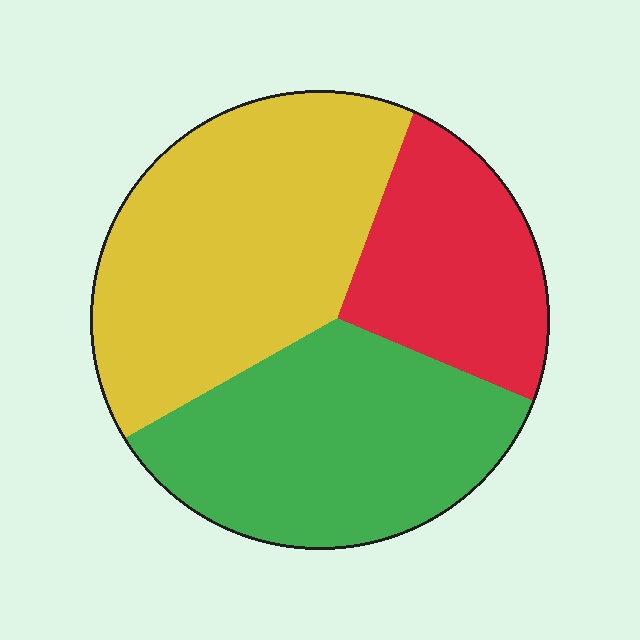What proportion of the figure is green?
Green covers roughly 35% of the figure.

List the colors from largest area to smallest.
From largest to smallest: yellow, green, red.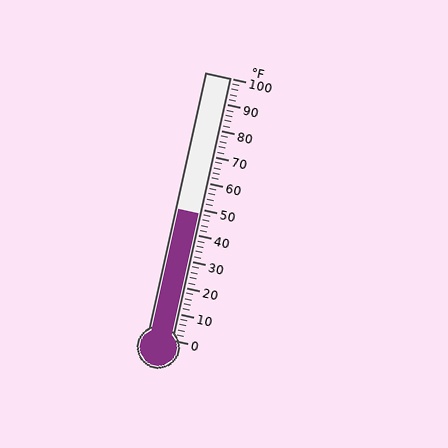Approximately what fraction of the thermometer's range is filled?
The thermometer is filled to approximately 50% of its range.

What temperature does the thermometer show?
The thermometer shows approximately 48°F.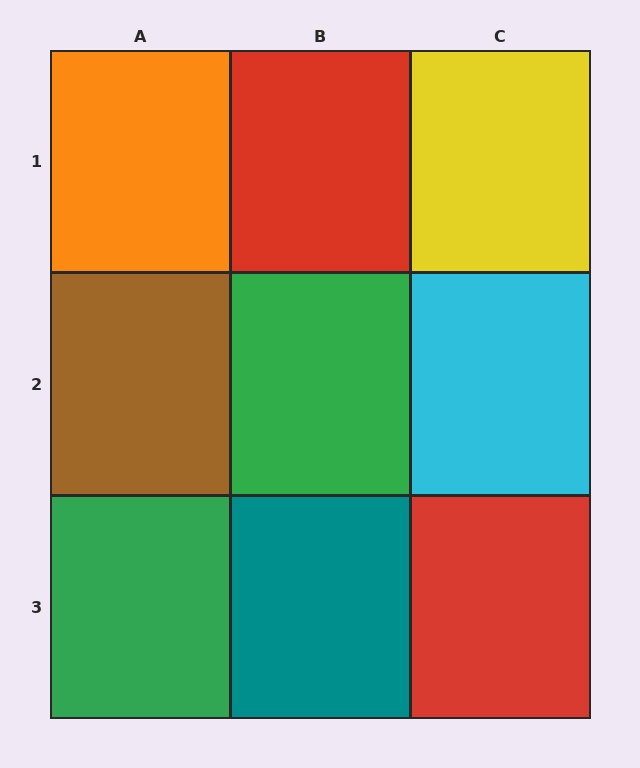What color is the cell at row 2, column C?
Cyan.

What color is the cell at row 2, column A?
Brown.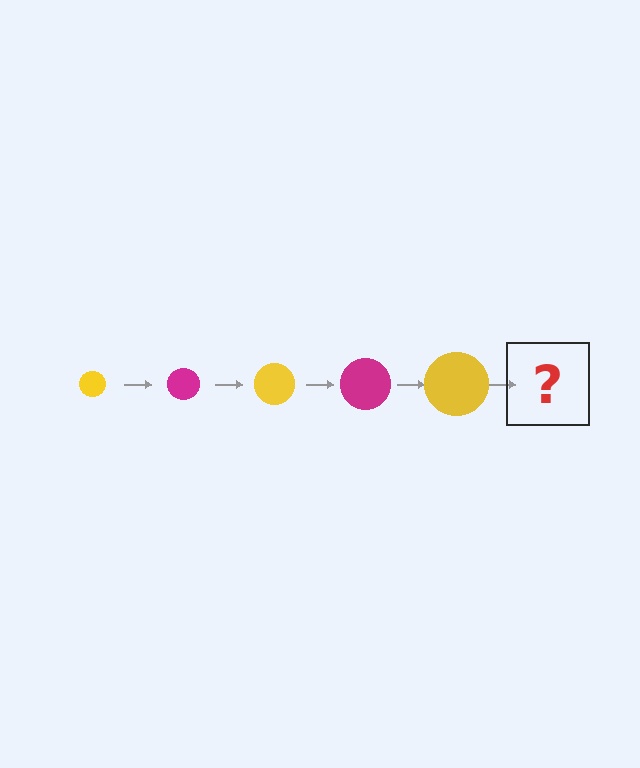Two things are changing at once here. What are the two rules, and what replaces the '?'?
The two rules are that the circle grows larger each step and the color cycles through yellow and magenta. The '?' should be a magenta circle, larger than the previous one.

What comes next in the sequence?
The next element should be a magenta circle, larger than the previous one.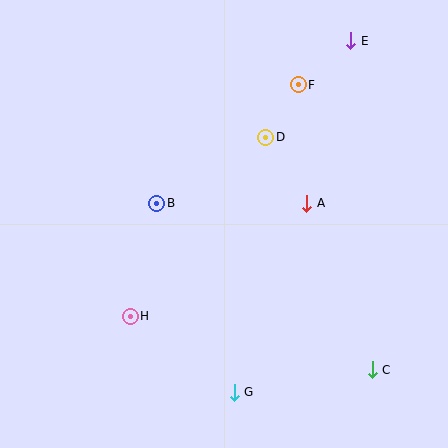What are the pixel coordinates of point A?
Point A is at (307, 203).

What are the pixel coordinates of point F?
Point F is at (298, 85).